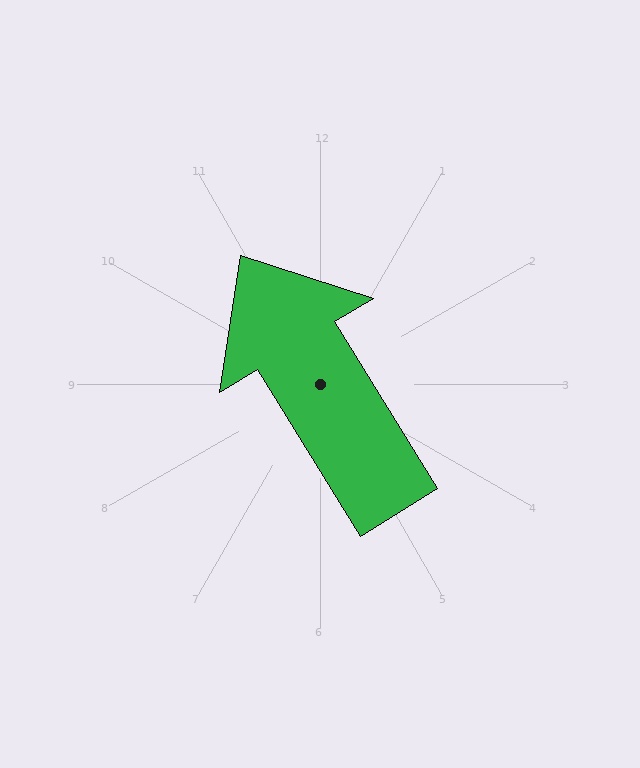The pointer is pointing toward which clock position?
Roughly 11 o'clock.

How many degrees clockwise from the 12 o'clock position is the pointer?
Approximately 328 degrees.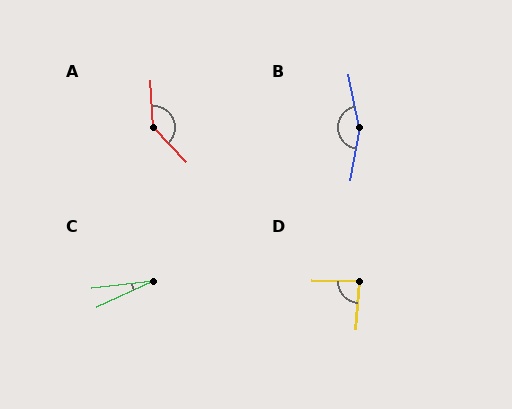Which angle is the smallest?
C, at approximately 19 degrees.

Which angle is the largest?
B, at approximately 158 degrees.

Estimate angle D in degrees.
Approximately 88 degrees.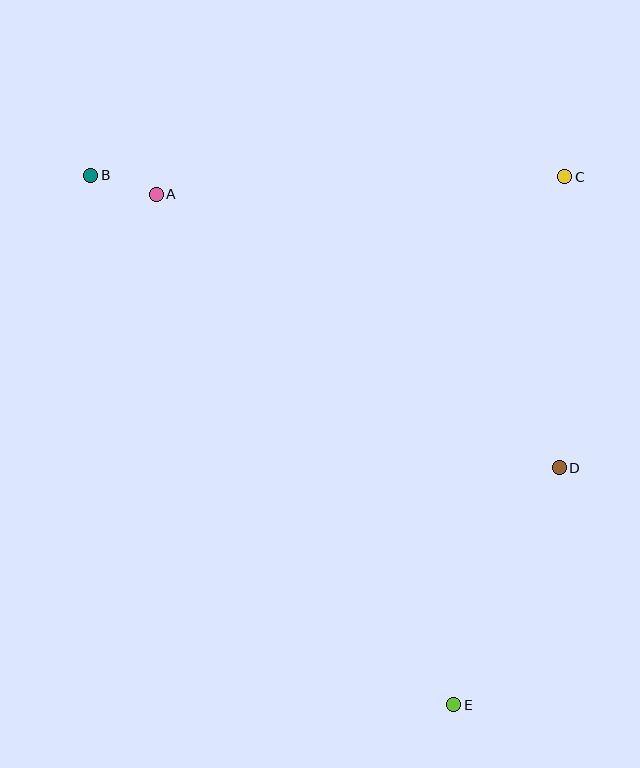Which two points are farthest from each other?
Points B and E are farthest from each other.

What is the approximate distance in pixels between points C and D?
The distance between C and D is approximately 291 pixels.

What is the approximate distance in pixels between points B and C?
The distance between B and C is approximately 474 pixels.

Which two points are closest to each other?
Points A and B are closest to each other.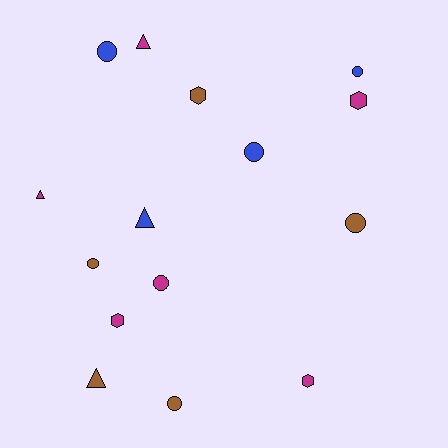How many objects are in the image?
There are 15 objects.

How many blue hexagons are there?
There are no blue hexagons.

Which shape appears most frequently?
Circle, with 7 objects.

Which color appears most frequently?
Magenta, with 6 objects.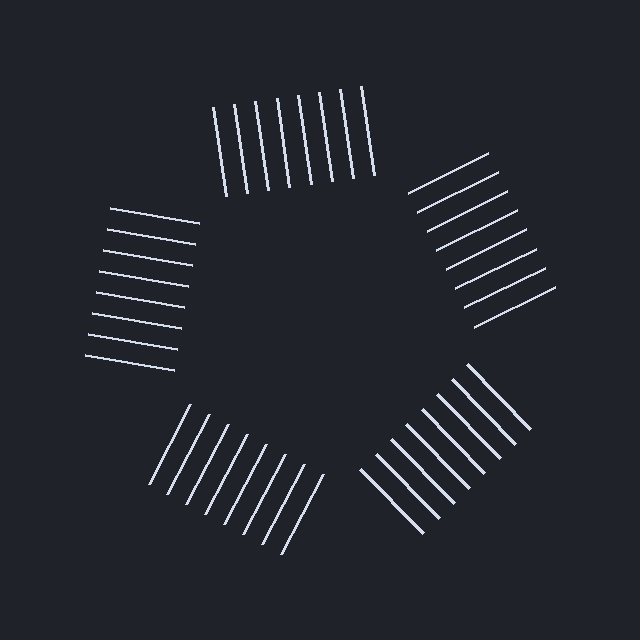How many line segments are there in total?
40 — 8 along each of the 5 edges.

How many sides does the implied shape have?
5 sides — the line-ends trace a pentagon.